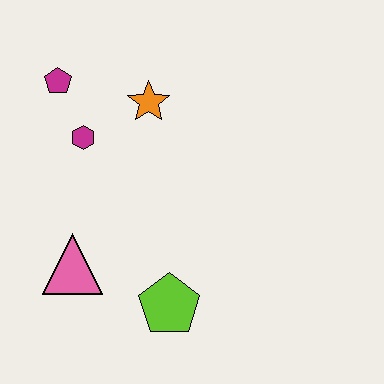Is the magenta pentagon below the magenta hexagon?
No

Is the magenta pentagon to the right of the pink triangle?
No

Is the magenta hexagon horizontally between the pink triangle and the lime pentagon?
Yes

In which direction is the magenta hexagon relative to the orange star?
The magenta hexagon is to the left of the orange star.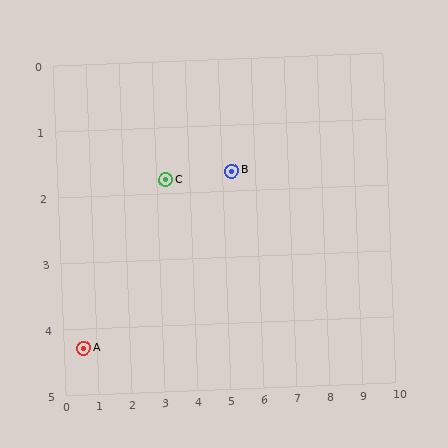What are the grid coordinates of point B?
Point B is at approximately (5.3, 1.7).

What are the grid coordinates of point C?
Point C is at approximately (3.3, 1.8).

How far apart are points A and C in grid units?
Points A and C are about 3.7 grid units apart.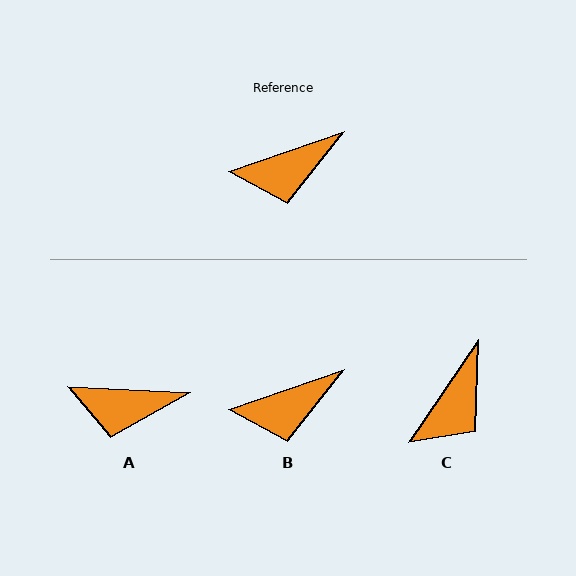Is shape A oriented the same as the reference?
No, it is off by about 22 degrees.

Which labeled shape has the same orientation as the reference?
B.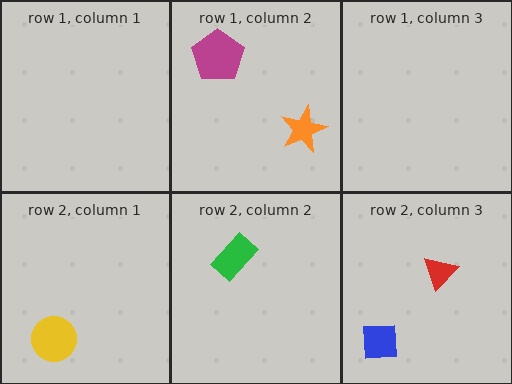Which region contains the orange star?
The row 1, column 2 region.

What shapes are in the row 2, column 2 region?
The green rectangle.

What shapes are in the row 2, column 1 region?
The yellow circle.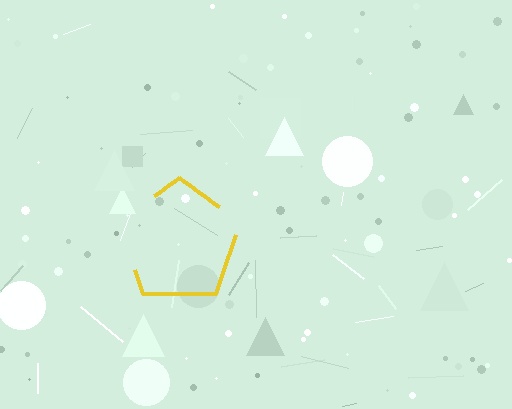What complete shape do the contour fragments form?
The contour fragments form a pentagon.